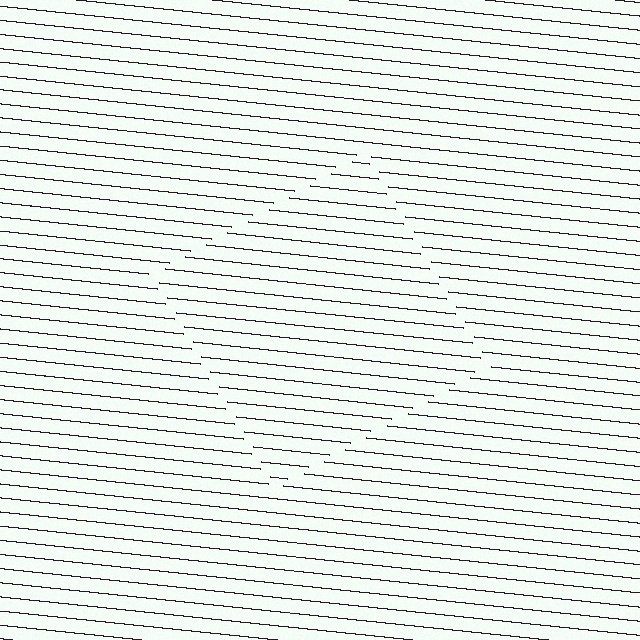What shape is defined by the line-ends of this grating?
An illusory square. The interior of the shape contains the same grating, shifted by half a period — the contour is defined by the phase discontinuity where line-ends from the inner and outer gratings abut.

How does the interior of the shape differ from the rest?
The interior of the shape contains the same grating, shifted by half a period — the contour is defined by the phase discontinuity where line-ends from the inner and outer gratings abut.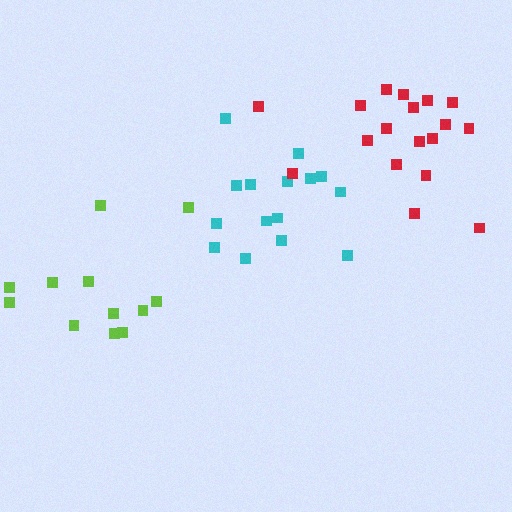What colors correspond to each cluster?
The clusters are colored: cyan, lime, red.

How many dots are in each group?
Group 1: 15 dots, Group 2: 12 dots, Group 3: 18 dots (45 total).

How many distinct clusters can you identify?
There are 3 distinct clusters.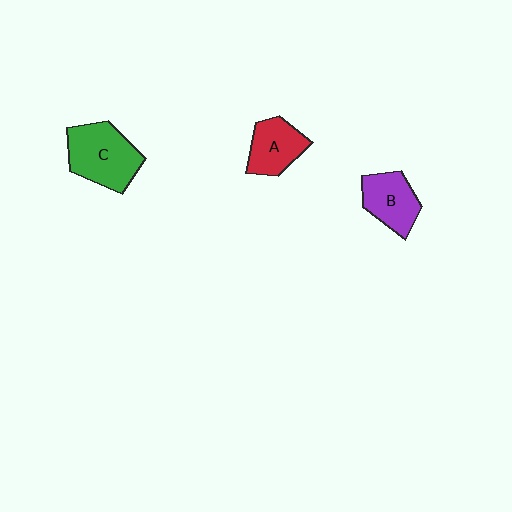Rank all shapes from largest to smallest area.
From largest to smallest: C (green), B (purple), A (red).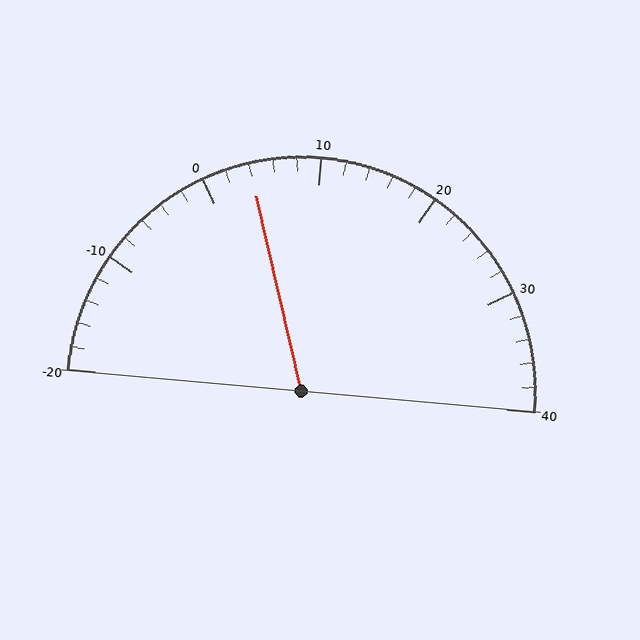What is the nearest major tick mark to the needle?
The nearest major tick mark is 0.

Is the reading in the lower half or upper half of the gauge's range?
The reading is in the lower half of the range (-20 to 40).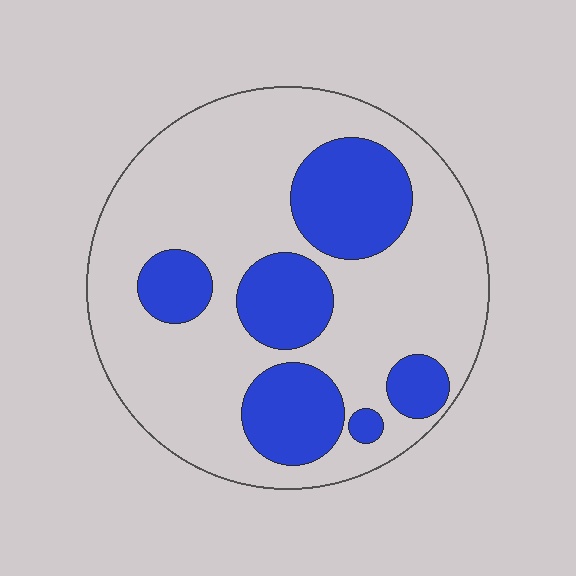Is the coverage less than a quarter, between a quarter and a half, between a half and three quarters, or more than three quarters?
Between a quarter and a half.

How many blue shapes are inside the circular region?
6.